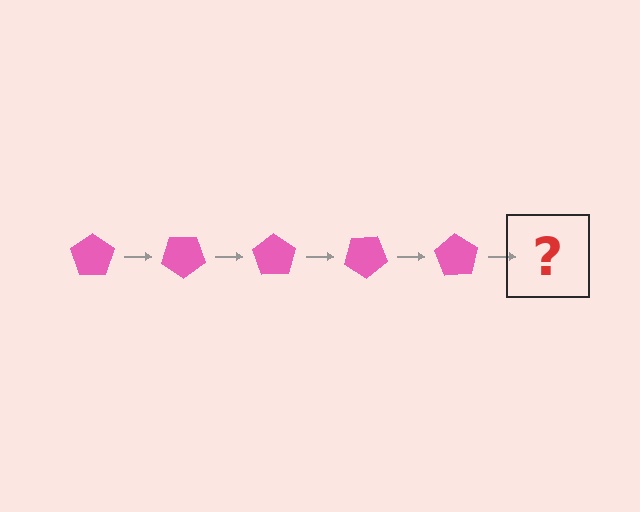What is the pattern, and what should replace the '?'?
The pattern is that the pentagon rotates 35 degrees each step. The '?' should be a pink pentagon rotated 175 degrees.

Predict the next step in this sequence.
The next step is a pink pentagon rotated 175 degrees.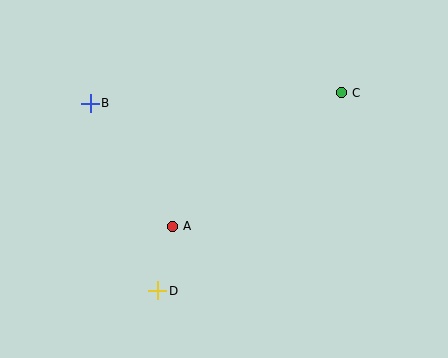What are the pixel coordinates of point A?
Point A is at (172, 226).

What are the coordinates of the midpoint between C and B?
The midpoint between C and B is at (216, 98).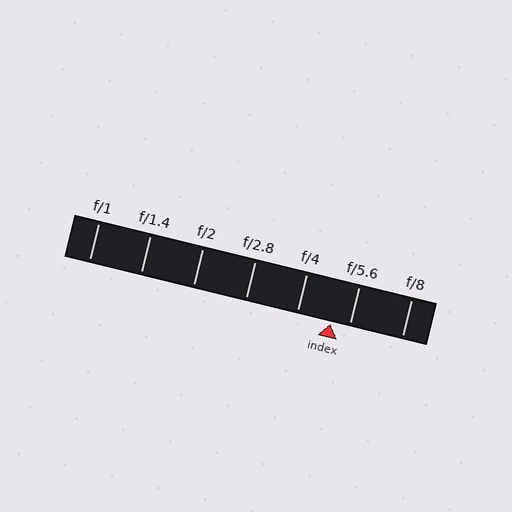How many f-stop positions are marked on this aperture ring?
There are 7 f-stop positions marked.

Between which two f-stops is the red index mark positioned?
The index mark is between f/4 and f/5.6.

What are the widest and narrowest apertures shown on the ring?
The widest aperture shown is f/1 and the narrowest is f/8.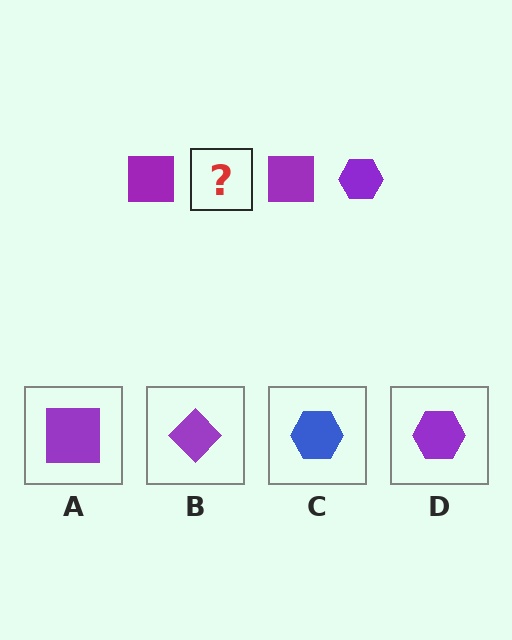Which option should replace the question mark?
Option D.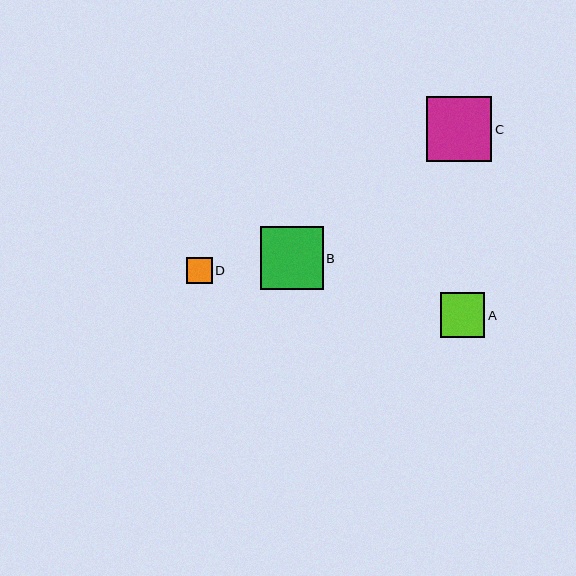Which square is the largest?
Square C is the largest with a size of approximately 65 pixels.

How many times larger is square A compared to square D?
Square A is approximately 1.7 times the size of square D.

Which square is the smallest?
Square D is the smallest with a size of approximately 26 pixels.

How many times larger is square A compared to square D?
Square A is approximately 1.7 times the size of square D.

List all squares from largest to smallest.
From largest to smallest: C, B, A, D.